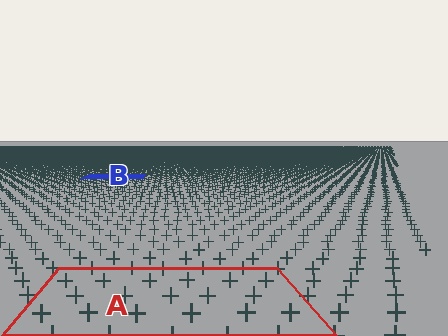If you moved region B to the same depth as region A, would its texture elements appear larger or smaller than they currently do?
They would appear larger. At a closer depth, the same texture elements are projected at a bigger on-screen size.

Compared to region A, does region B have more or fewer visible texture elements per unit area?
Region B has more texture elements per unit area — they are packed more densely because it is farther away.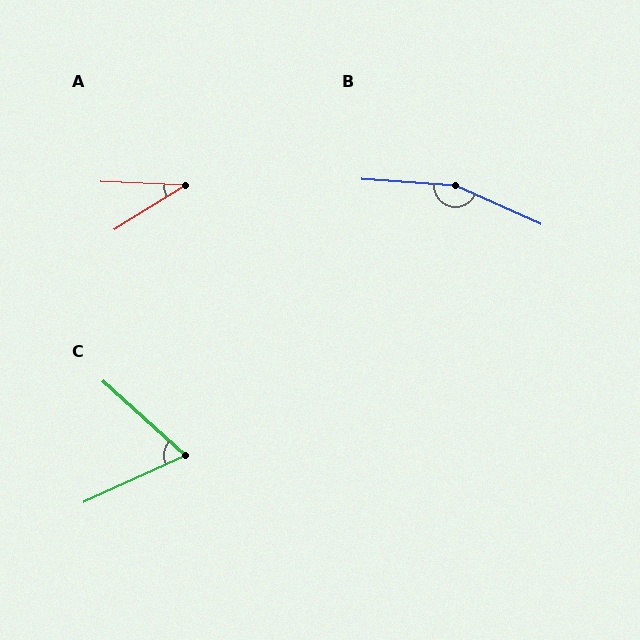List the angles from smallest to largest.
A (35°), C (66°), B (160°).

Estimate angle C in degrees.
Approximately 66 degrees.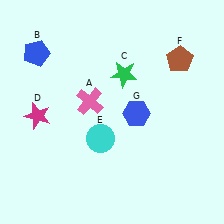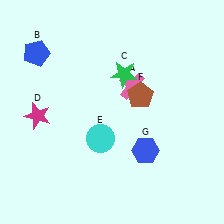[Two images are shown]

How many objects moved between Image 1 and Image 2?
3 objects moved between the two images.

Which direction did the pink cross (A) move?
The pink cross (A) moved right.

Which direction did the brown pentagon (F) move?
The brown pentagon (F) moved left.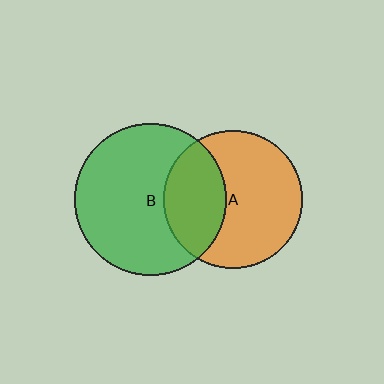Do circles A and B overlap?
Yes.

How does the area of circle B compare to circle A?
Approximately 1.2 times.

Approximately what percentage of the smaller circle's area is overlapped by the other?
Approximately 35%.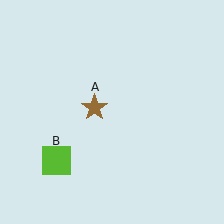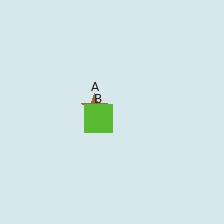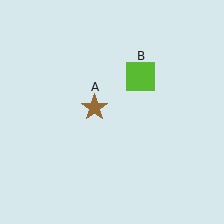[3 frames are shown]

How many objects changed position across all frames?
1 object changed position: lime square (object B).